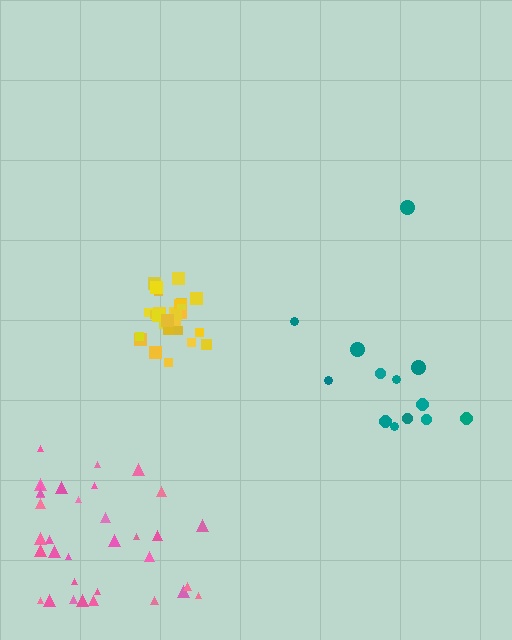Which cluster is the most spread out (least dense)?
Teal.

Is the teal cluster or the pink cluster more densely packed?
Pink.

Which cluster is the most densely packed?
Yellow.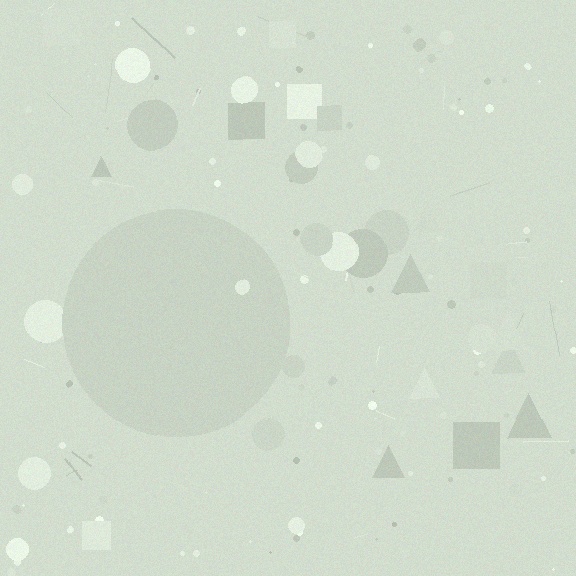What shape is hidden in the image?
A circle is hidden in the image.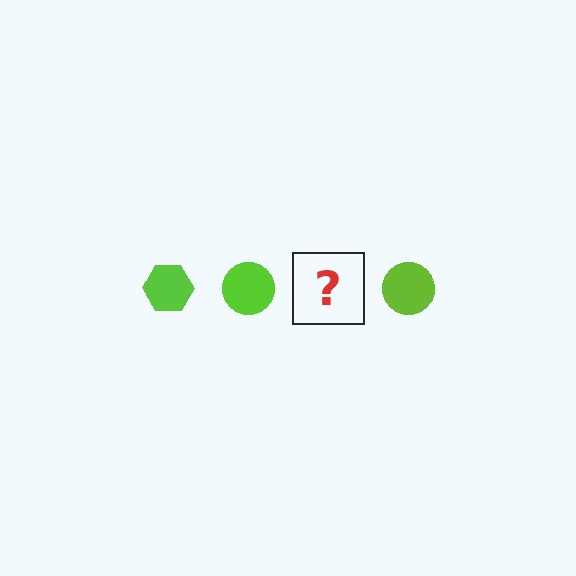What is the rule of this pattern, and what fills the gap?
The rule is that the pattern cycles through hexagon, circle shapes in lime. The gap should be filled with a lime hexagon.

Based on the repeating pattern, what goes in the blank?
The blank should be a lime hexagon.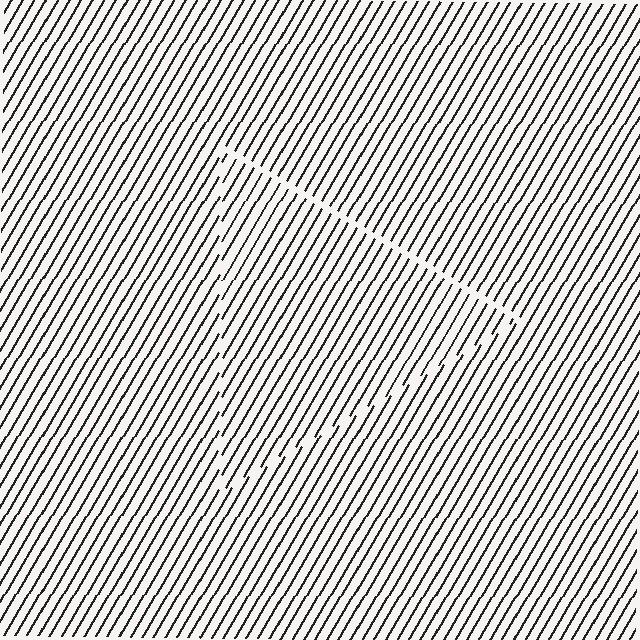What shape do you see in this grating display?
An illusory triangle. The interior of the shape contains the same grating, shifted by half a period — the contour is defined by the phase discontinuity where line-ends from the inner and outer gratings abut.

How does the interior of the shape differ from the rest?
The interior of the shape contains the same grating, shifted by half a period — the contour is defined by the phase discontinuity where line-ends from the inner and outer gratings abut.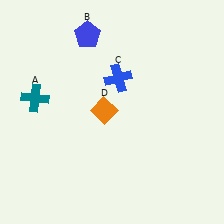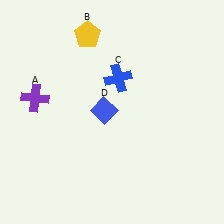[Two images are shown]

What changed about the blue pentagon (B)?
In Image 1, B is blue. In Image 2, it changed to yellow.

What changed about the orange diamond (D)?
In Image 1, D is orange. In Image 2, it changed to blue.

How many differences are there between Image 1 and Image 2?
There are 3 differences between the two images.